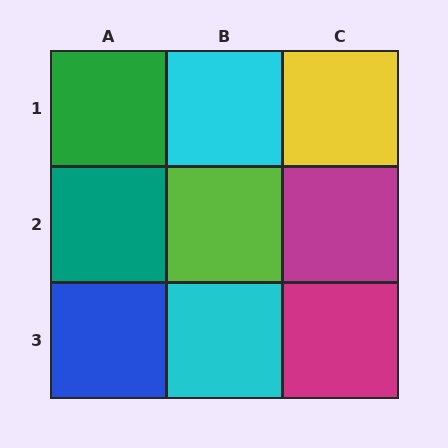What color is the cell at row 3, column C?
Magenta.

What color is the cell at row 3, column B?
Cyan.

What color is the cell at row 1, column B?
Cyan.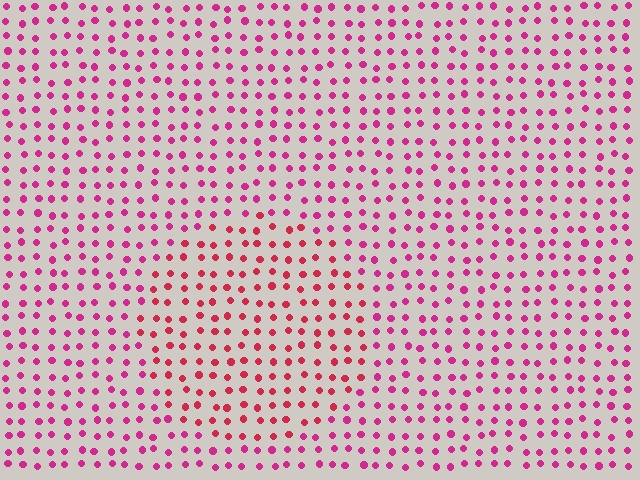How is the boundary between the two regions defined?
The boundary is defined purely by a slight shift in hue (about 25 degrees). Spacing, size, and orientation are identical on both sides.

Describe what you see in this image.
The image is filled with small magenta elements in a uniform arrangement. A circle-shaped region is visible where the elements are tinted to a slightly different hue, forming a subtle color boundary.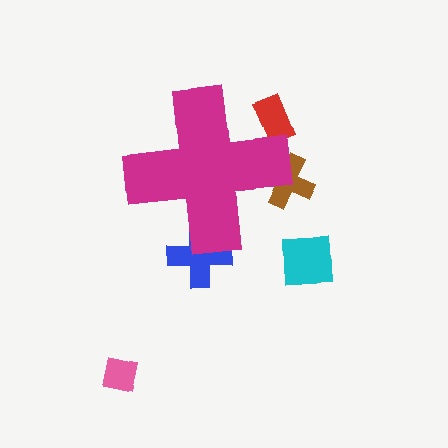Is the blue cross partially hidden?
Yes, the blue cross is partially hidden behind the magenta cross.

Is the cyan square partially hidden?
No, the cyan square is fully visible.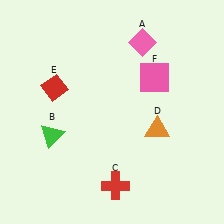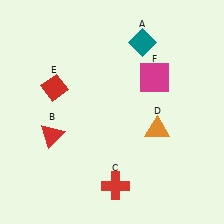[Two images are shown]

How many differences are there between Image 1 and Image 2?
There are 3 differences between the two images.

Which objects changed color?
A changed from pink to teal. B changed from green to red. F changed from pink to magenta.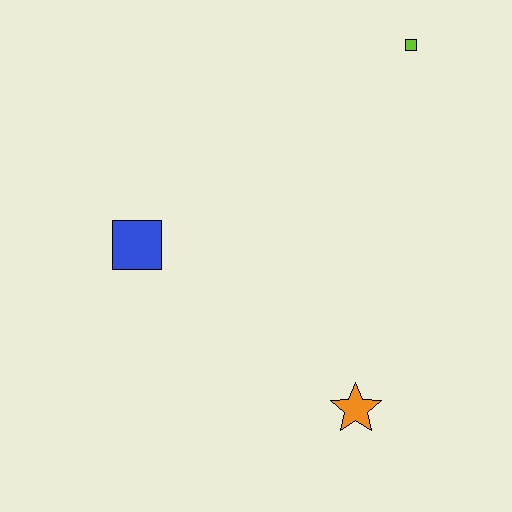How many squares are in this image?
There are 2 squares.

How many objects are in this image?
There are 3 objects.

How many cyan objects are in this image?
There are no cyan objects.